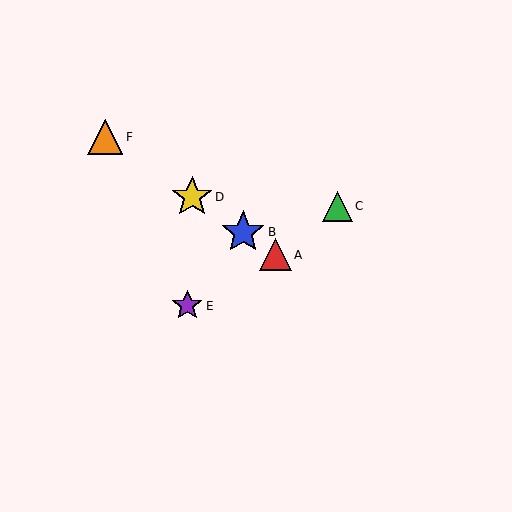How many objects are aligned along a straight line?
4 objects (A, B, D, F) are aligned along a straight line.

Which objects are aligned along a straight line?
Objects A, B, D, F are aligned along a straight line.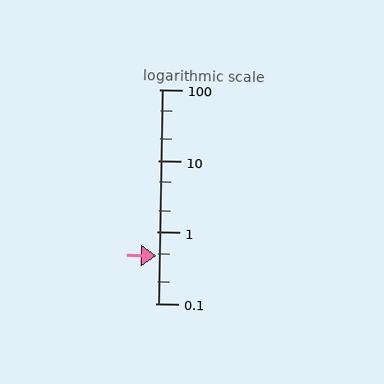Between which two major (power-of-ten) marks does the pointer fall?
The pointer is between 0.1 and 1.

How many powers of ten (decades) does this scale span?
The scale spans 3 decades, from 0.1 to 100.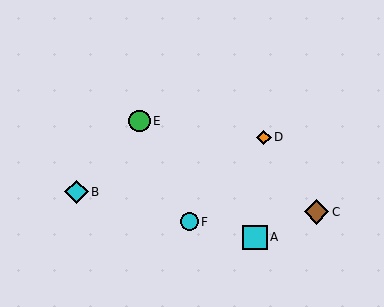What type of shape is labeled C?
Shape C is a brown diamond.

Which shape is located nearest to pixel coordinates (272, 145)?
The orange diamond (labeled D) at (264, 137) is nearest to that location.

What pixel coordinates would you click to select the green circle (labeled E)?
Click at (140, 121) to select the green circle E.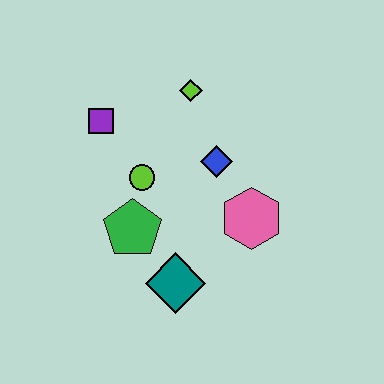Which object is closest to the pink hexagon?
The blue diamond is closest to the pink hexagon.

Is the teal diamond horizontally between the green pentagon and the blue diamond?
Yes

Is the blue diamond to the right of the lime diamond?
Yes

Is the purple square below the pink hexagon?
No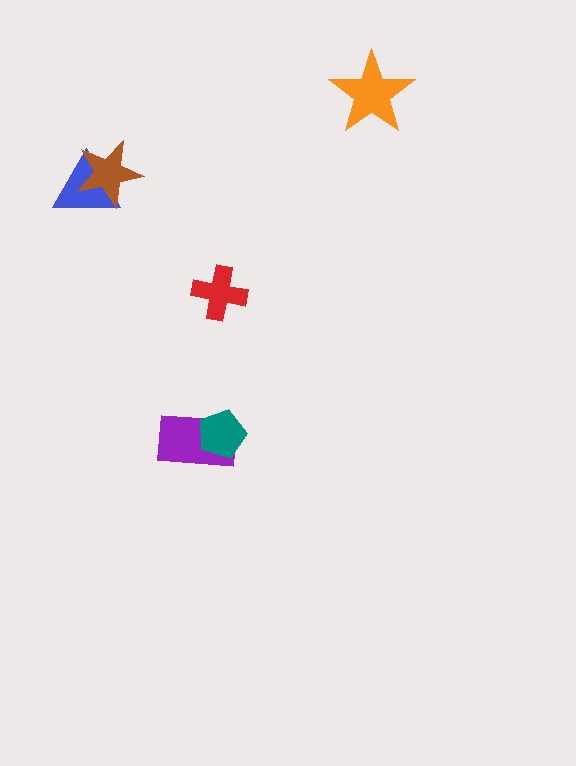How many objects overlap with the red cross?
0 objects overlap with the red cross.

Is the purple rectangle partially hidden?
Yes, it is partially covered by another shape.